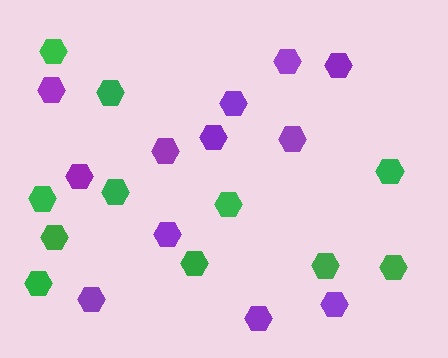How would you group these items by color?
There are 2 groups: one group of purple hexagons (12) and one group of green hexagons (11).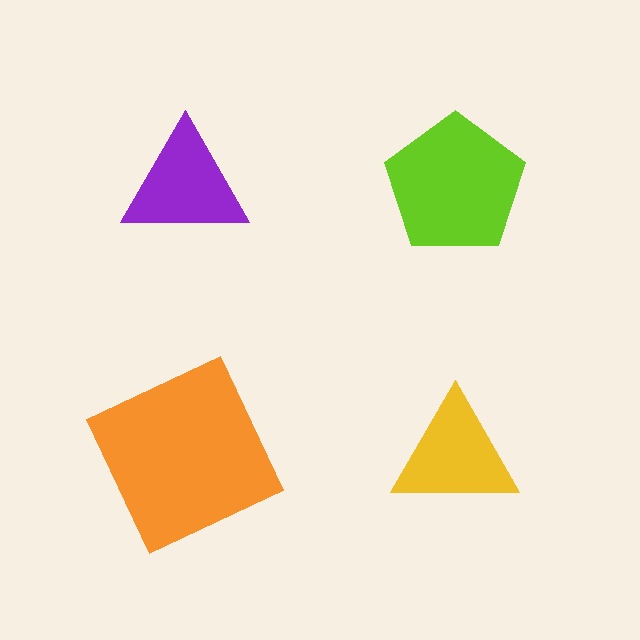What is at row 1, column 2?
A lime pentagon.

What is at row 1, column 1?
A purple triangle.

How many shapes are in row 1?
2 shapes.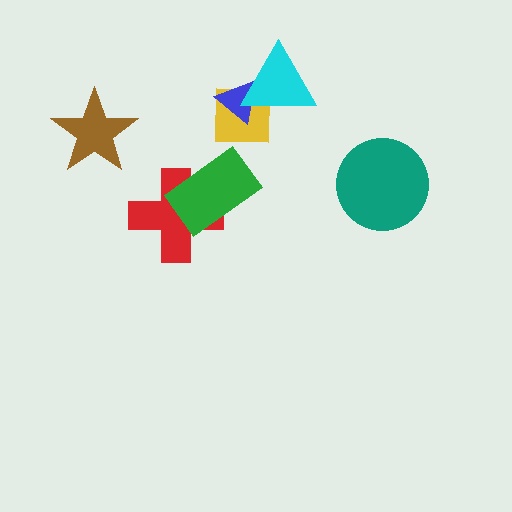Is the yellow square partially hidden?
Yes, it is partially covered by another shape.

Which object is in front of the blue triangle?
The cyan triangle is in front of the blue triangle.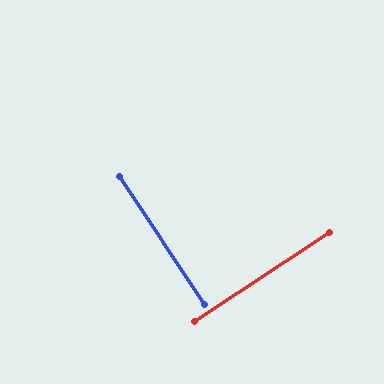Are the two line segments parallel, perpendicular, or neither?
Perpendicular — they meet at approximately 90°.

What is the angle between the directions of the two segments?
Approximately 90 degrees.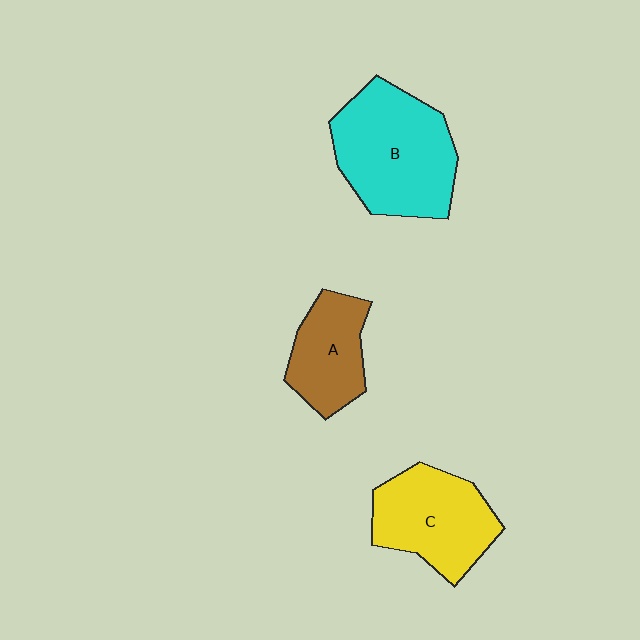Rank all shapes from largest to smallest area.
From largest to smallest: B (cyan), C (yellow), A (brown).